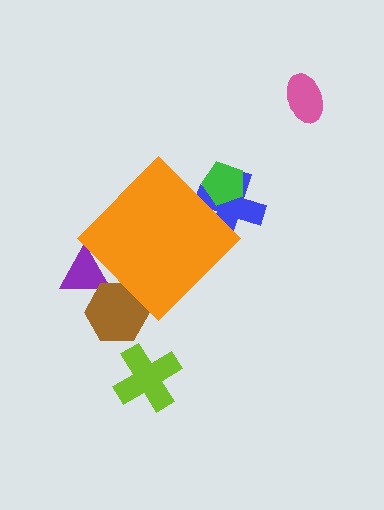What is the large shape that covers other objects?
An orange diamond.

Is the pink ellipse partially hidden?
No, the pink ellipse is fully visible.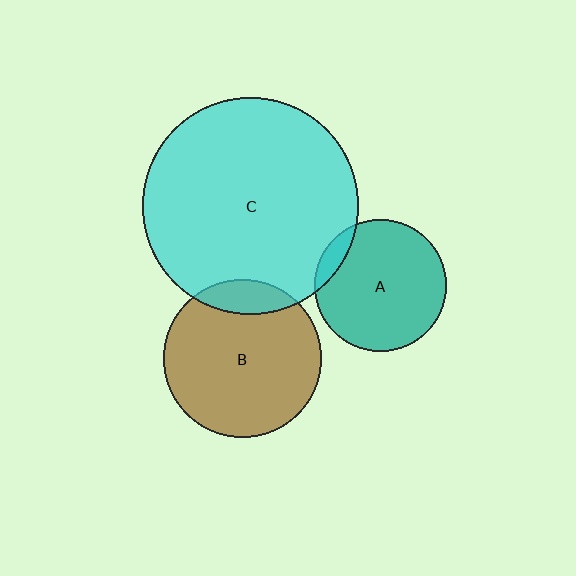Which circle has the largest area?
Circle C (cyan).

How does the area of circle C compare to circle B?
Approximately 1.9 times.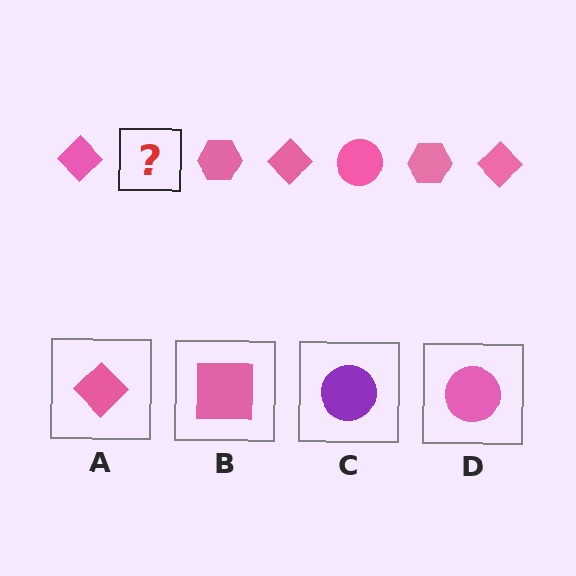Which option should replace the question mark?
Option D.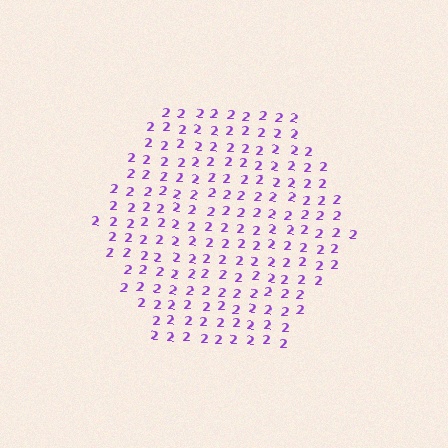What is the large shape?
The large shape is a hexagon.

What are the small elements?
The small elements are digit 2's.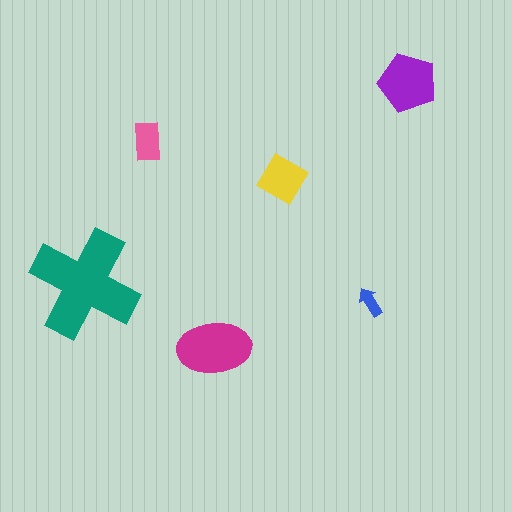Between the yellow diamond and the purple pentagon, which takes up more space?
The purple pentagon.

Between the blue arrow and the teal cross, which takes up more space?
The teal cross.